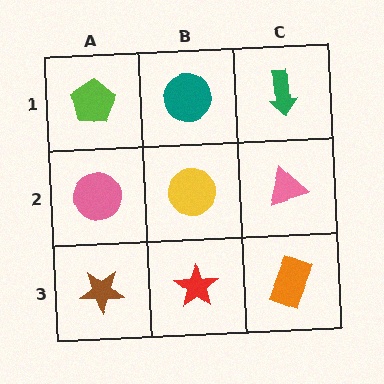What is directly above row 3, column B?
A yellow circle.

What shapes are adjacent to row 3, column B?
A yellow circle (row 2, column B), a brown star (row 3, column A), an orange rectangle (row 3, column C).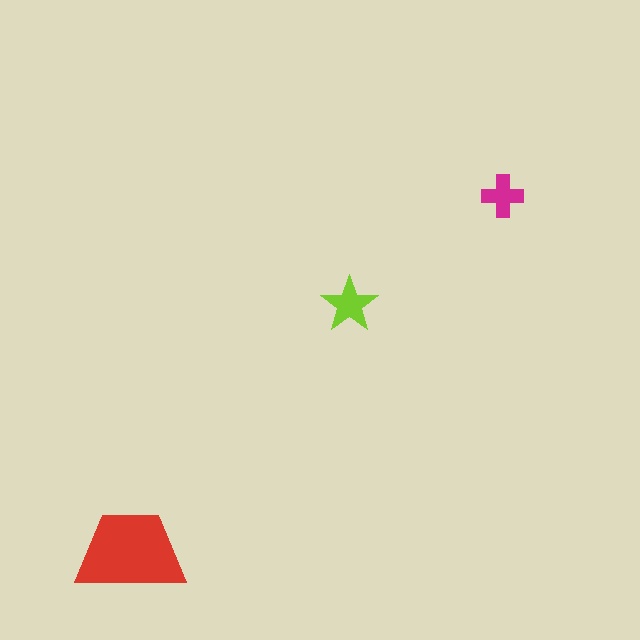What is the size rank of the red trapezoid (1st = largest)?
1st.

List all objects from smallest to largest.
The magenta cross, the lime star, the red trapezoid.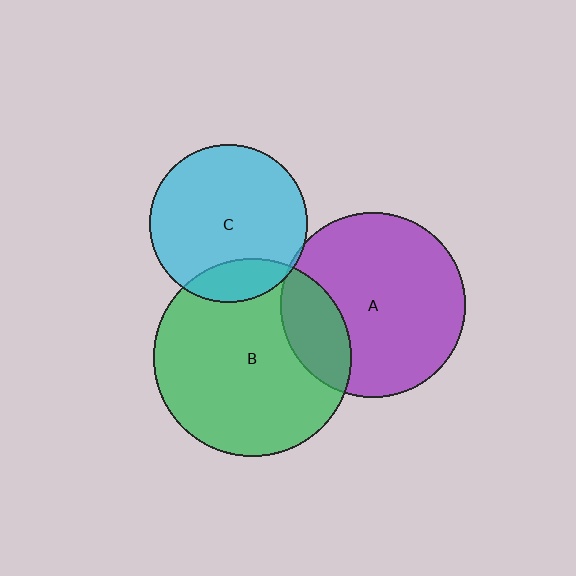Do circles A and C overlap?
Yes.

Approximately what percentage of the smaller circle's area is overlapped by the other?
Approximately 5%.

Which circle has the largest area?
Circle B (green).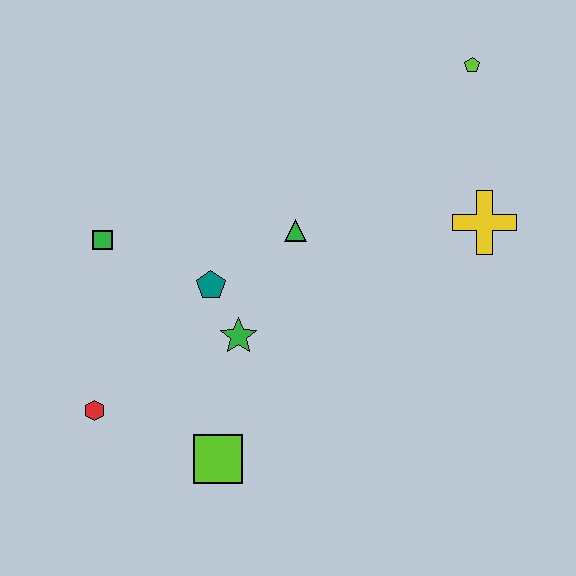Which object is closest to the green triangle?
The teal pentagon is closest to the green triangle.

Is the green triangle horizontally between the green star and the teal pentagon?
No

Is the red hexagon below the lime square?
No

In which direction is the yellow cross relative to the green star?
The yellow cross is to the right of the green star.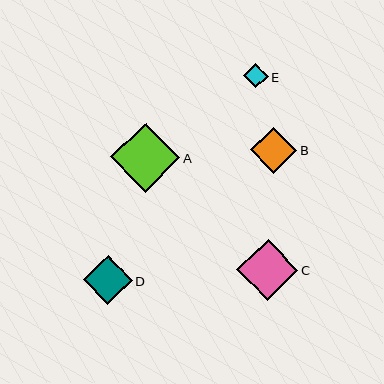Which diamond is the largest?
Diamond A is the largest with a size of approximately 70 pixels.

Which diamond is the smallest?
Diamond E is the smallest with a size of approximately 24 pixels.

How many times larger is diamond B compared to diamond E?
Diamond B is approximately 1.9 times the size of diamond E.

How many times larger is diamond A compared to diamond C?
Diamond A is approximately 1.1 times the size of diamond C.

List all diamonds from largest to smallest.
From largest to smallest: A, C, D, B, E.